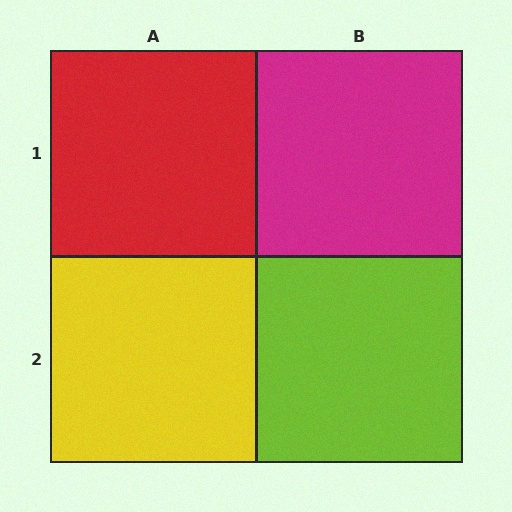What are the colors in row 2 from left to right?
Yellow, lime.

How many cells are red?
1 cell is red.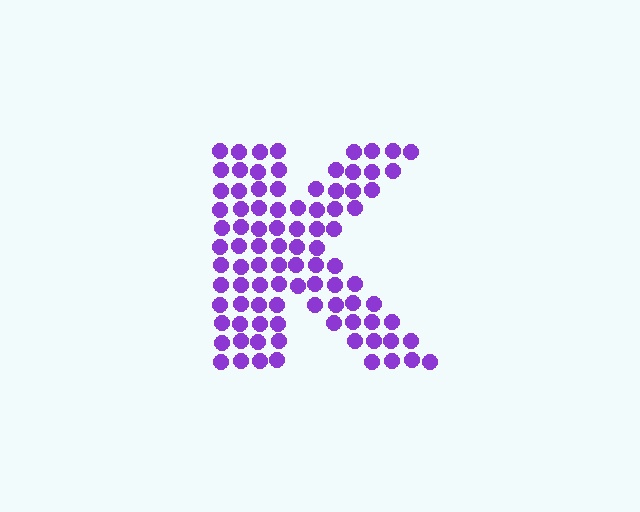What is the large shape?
The large shape is the letter K.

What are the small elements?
The small elements are circles.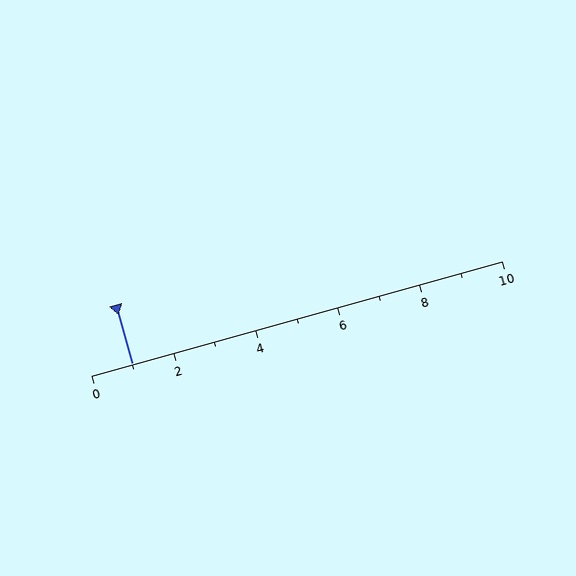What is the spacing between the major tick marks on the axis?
The major ticks are spaced 2 apart.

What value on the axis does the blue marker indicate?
The marker indicates approximately 1.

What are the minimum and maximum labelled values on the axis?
The axis runs from 0 to 10.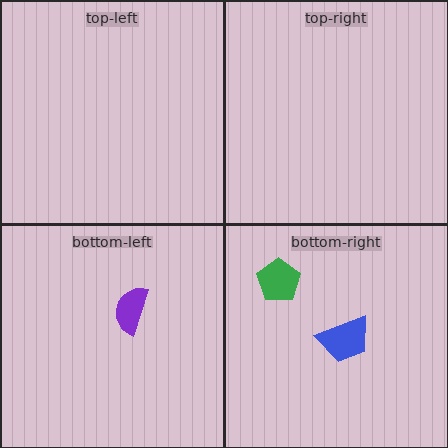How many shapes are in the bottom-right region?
2.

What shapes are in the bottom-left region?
The purple semicircle.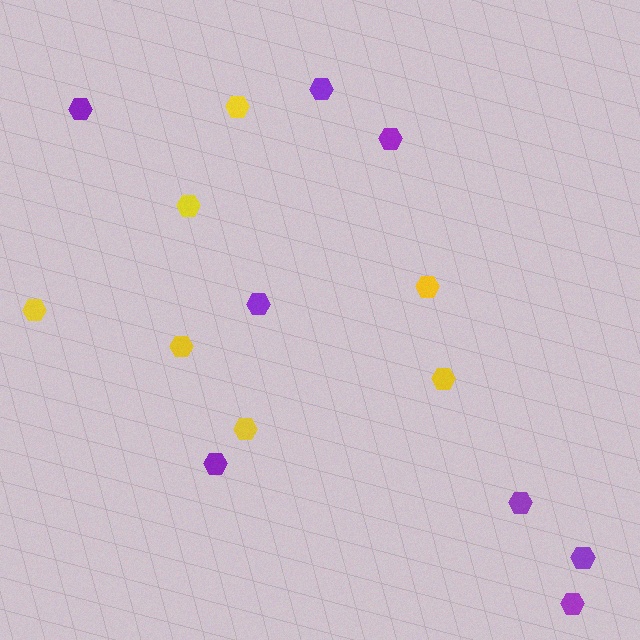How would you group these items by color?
There are 2 groups: one group of purple hexagons (8) and one group of yellow hexagons (7).